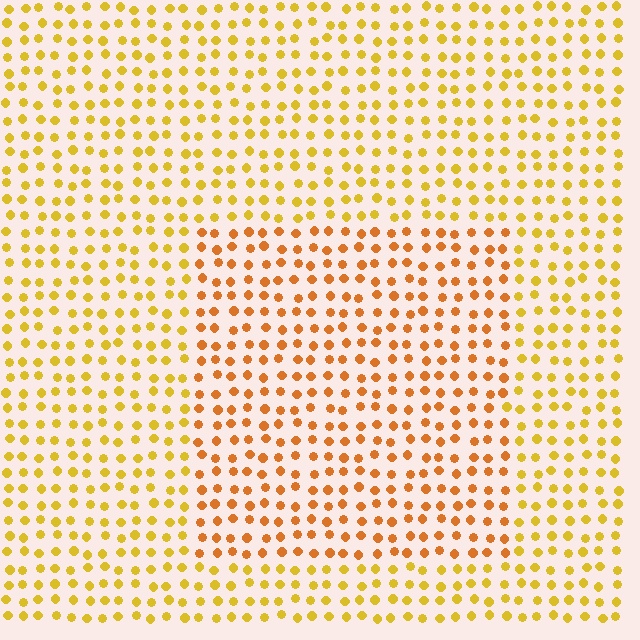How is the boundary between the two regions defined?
The boundary is defined purely by a slight shift in hue (about 25 degrees). Spacing, size, and orientation are identical on both sides.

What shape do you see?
I see a rectangle.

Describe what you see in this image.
The image is filled with small yellow elements in a uniform arrangement. A rectangle-shaped region is visible where the elements are tinted to a slightly different hue, forming a subtle color boundary.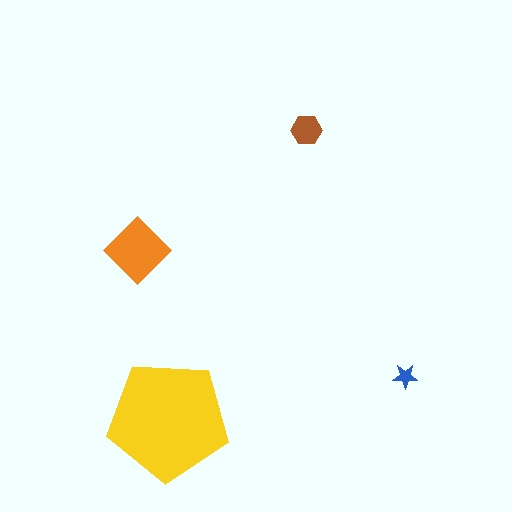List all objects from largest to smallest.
The yellow pentagon, the orange diamond, the brown hexagon, the blue star.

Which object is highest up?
The brown hexagon is topmost.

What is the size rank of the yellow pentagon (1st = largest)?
1st.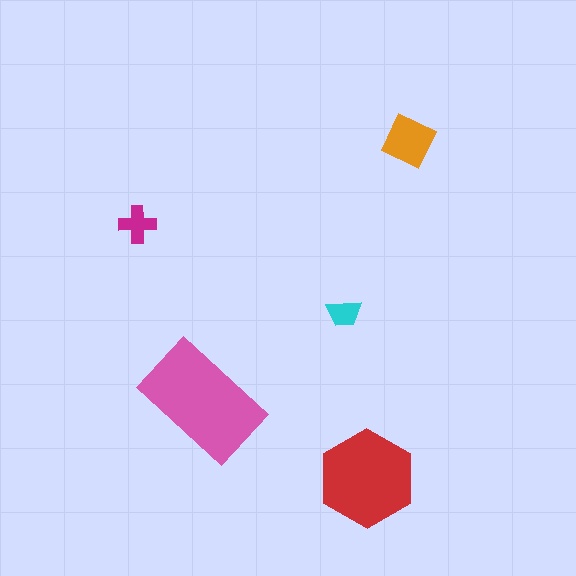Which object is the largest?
The pink rectangle.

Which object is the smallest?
The cyan trapezoid.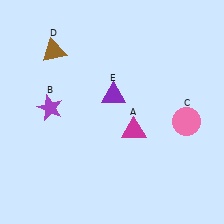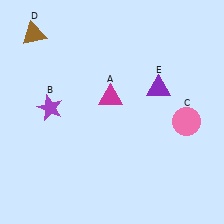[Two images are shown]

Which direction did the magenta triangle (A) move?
The magenta triangle (A) moved up.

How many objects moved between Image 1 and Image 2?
3 objects moved between the two images.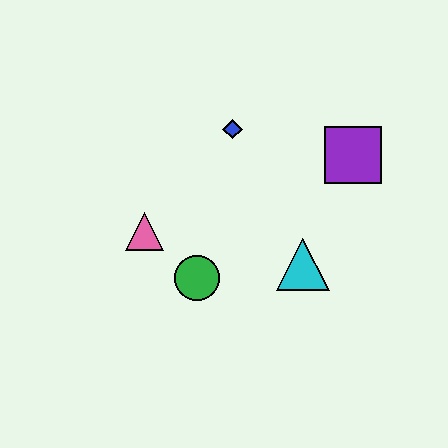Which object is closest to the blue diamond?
The purple square is closest to the blue diamond.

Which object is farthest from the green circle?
The purple square is farthest from the green circle.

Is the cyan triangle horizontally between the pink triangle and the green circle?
No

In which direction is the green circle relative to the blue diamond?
The green circle is below the blue diamond.